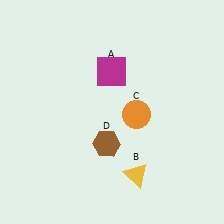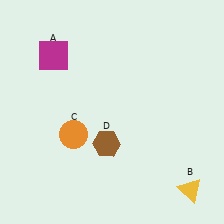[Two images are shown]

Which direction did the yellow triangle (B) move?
The yellow triangle (B) moved right.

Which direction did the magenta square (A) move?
The magenta square (A) moved left.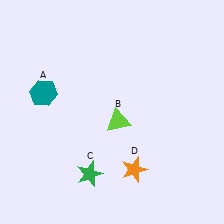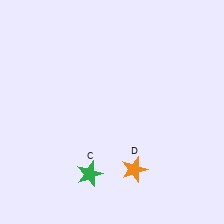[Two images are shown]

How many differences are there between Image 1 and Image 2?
There are 2 differences between the two images.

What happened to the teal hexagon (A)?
The teal hexagon (A) was removed in Image 2. It was in the top-left area of Image 1.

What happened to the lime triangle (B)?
The lime triangle (B) was removed in Image 2. It was in the bottom-right area of Image 1.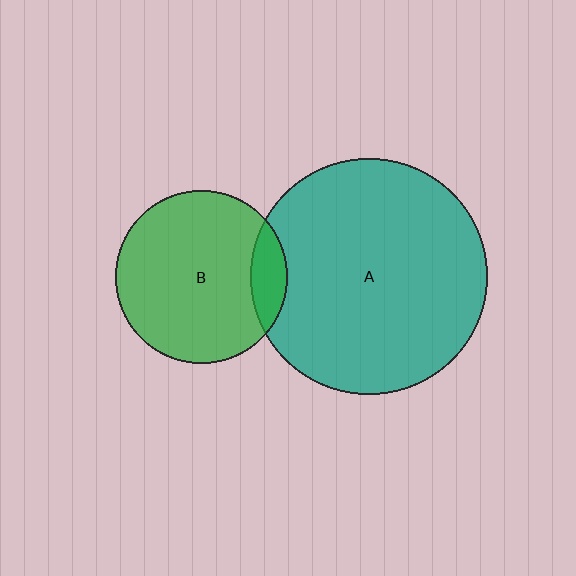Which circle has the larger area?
Circle A (teal).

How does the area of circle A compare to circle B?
Approximately 1.9 times.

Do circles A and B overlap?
Yes.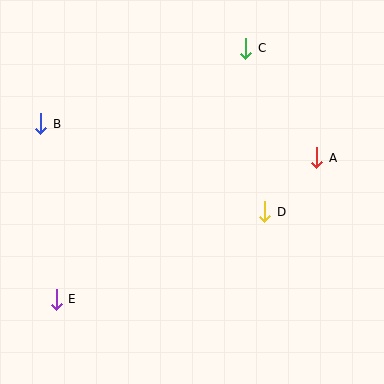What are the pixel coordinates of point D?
Point D is at (265, 212).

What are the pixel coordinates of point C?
Point C is at (246, 48).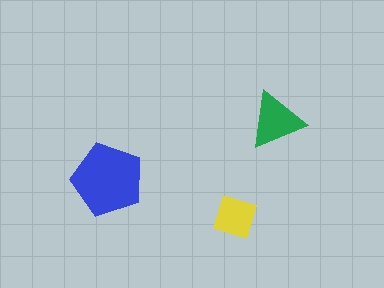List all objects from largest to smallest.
The blue pentagon, the green triangle, the yellow diamond.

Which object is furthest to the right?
The green triangle is rightmost.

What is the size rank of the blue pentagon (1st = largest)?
1st.